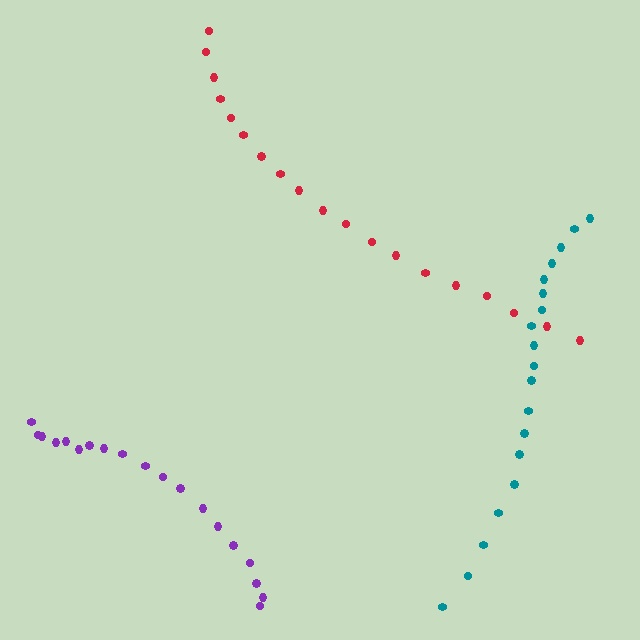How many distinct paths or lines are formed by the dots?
There are 3 distinct paths.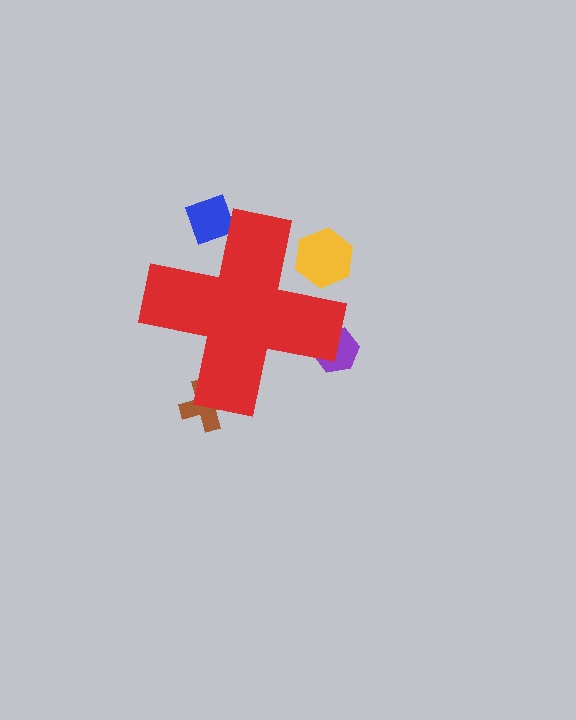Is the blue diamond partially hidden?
Yes, the blue diamond is partially hidden behind the red cross.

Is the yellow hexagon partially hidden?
Yes, the yellow hexagon is partially hidden behind the red cross.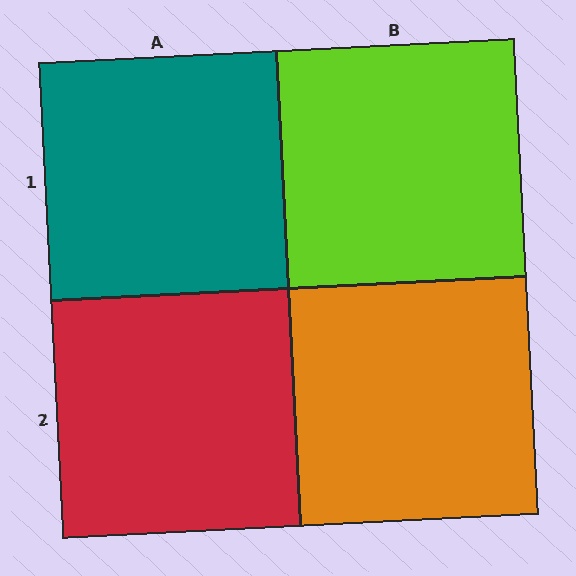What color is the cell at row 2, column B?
Orange.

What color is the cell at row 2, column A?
Red.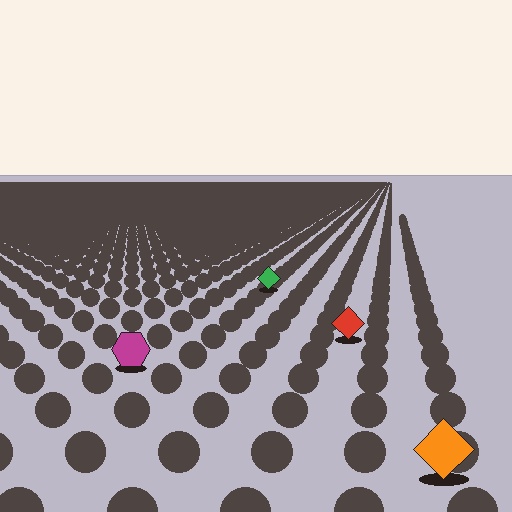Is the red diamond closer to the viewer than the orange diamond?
No. The orange diamond is closer — you can tell from the texture gradient: the ground texture is coarser near it.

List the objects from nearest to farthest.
From nearest to farthest: the orange diamond, the magenta hexagon, the red diamond, the green diamond.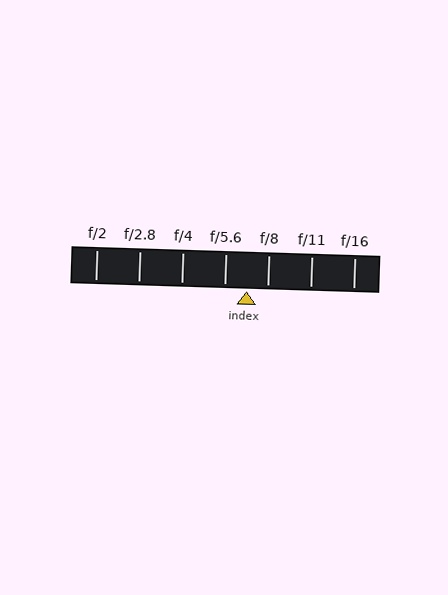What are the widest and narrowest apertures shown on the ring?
The widest aperture shown is f/2 and the narrowest is f/16.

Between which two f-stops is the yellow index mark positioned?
The index mark is between f/5.6 and f/8.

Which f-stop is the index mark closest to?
The index mark is closest to f/8.